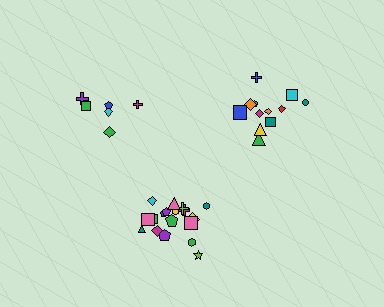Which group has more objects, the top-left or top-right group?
The top-right group.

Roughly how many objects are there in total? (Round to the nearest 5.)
Roughly 35 objects in total.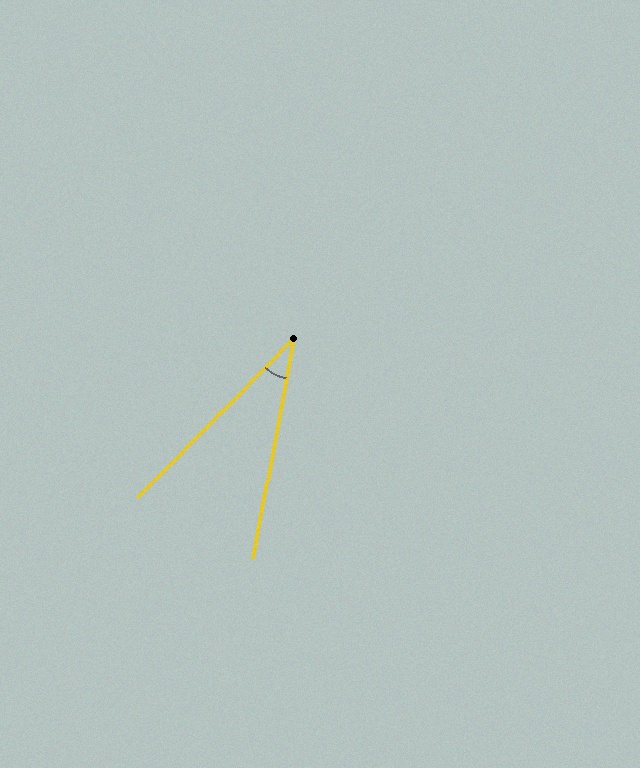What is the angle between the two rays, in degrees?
Approximately 34 degrees.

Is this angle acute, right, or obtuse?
It is acute.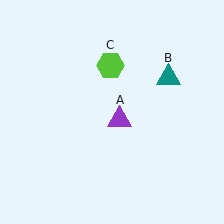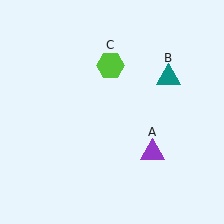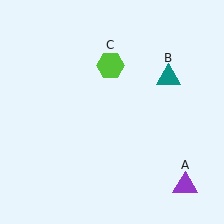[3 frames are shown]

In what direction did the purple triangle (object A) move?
The purple triangle (object A) moved down and to the right.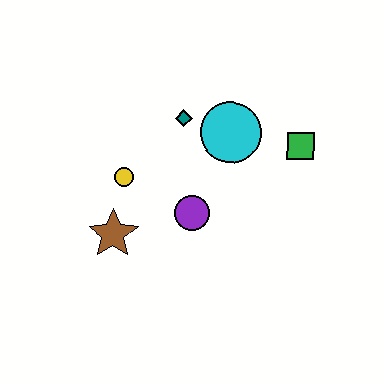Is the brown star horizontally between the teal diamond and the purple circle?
No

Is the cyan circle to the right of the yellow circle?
Yes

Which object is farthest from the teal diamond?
The brown star is farthest from the teal diamond.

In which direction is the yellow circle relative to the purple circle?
The yellow circle is to the left of the purple circle.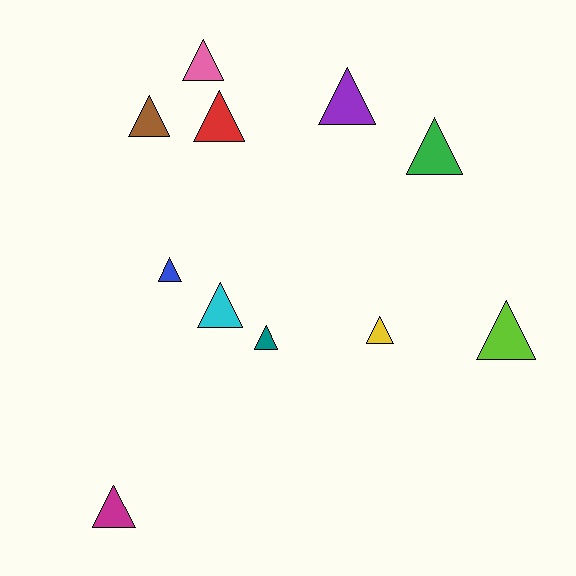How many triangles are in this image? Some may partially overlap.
There are 11 triangles.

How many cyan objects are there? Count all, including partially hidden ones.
There is 1 cyan object.